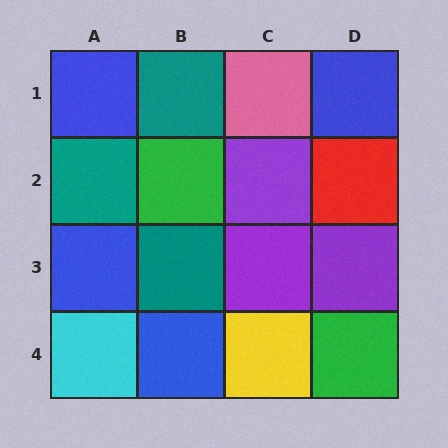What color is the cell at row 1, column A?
Blue.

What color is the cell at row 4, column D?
Green.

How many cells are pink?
1 cell is pink.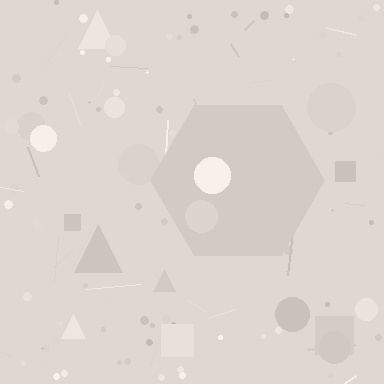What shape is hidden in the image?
A hexagon is hidden in the image.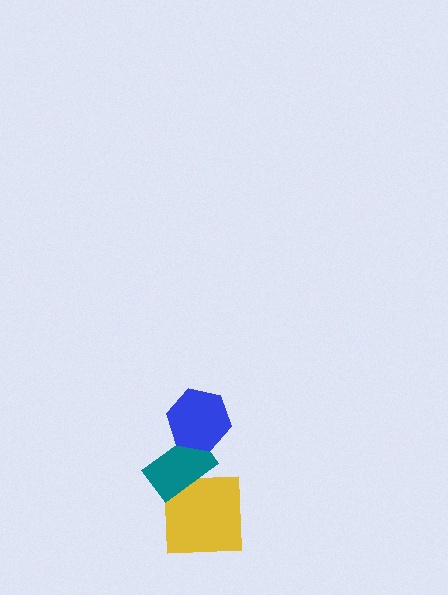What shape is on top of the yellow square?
The teal rectangle is on top of the yellow square.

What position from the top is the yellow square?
The yellow square is 3rd from the top.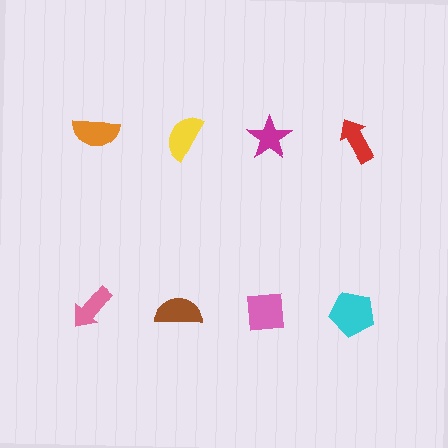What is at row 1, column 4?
A red arrow.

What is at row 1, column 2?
A yellow semicircle.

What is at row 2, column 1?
A pink arrow.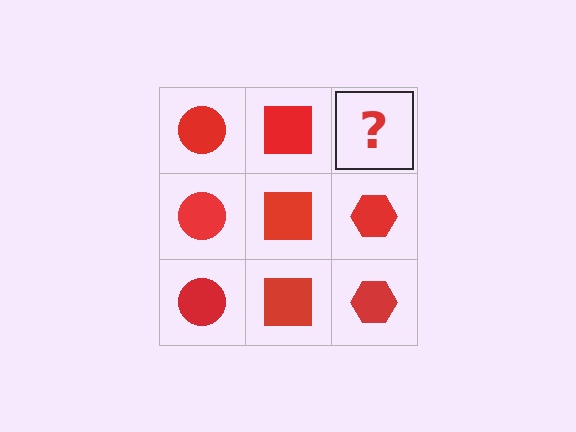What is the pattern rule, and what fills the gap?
The rule is that each column has a consistent shape. The gap should be filled with a red hexagon.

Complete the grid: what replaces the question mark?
The question mark should be replaced with a red hexagon.